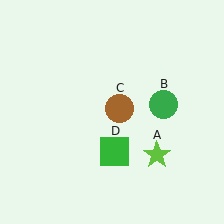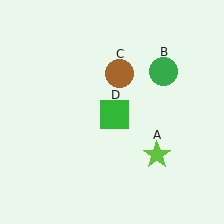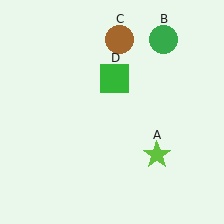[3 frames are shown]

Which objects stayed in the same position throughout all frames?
Lime star (object A) remained stationary.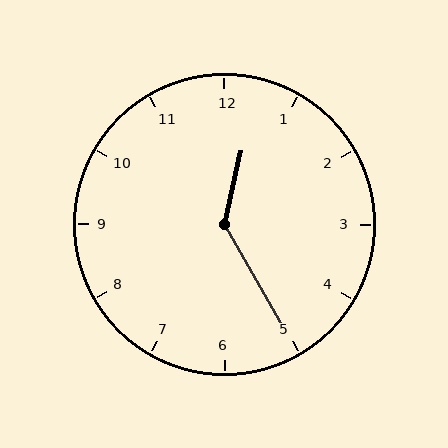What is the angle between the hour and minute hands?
Approximately 138 degrees.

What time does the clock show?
12:25.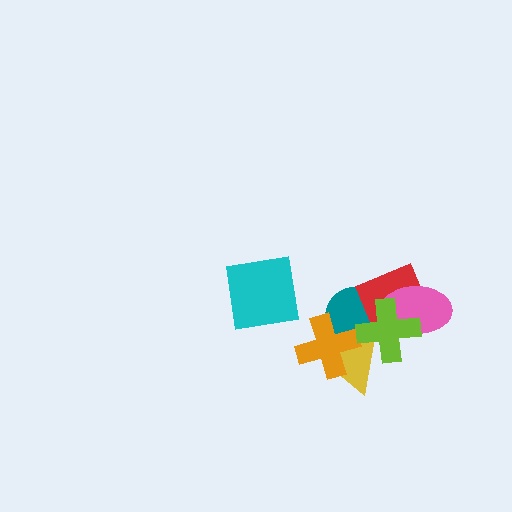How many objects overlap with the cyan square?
0 objects overlap with the cyan square.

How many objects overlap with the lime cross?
4 objects overlap with the lime cross.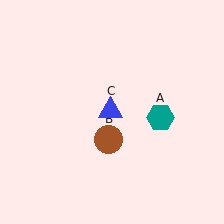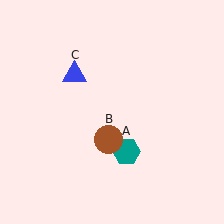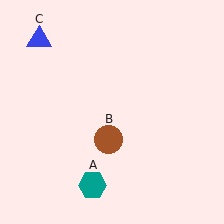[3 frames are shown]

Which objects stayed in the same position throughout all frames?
Brown circle (object B) remained stationary.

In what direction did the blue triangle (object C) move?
The blue triangle (object C) moved up and to the left.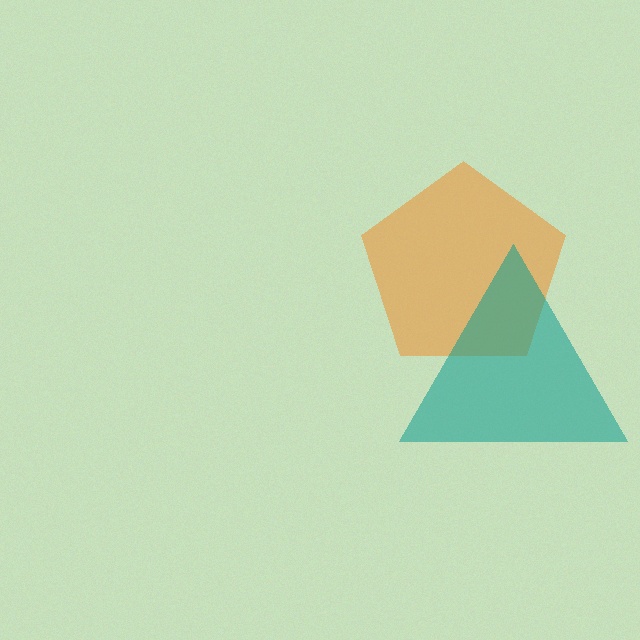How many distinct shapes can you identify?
There are 2 distinct shapes: an orange pentagon, a teal triangle.